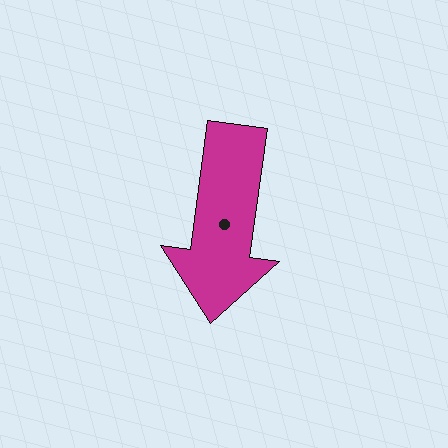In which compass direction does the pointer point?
South.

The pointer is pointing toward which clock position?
Roughly 6 o'clock.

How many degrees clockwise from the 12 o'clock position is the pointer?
Approximately 188 degrees.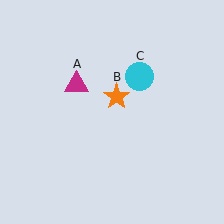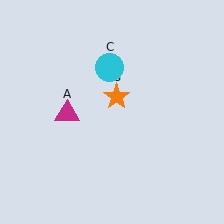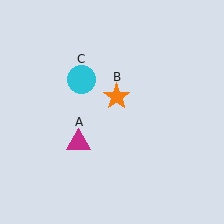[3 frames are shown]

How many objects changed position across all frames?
2 objects changed position: magenta triangle (object A), cyan circle (object C).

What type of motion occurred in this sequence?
The magenta triangle (object A), cyan circle (object C) rotated counterclockwise around the center of the scene.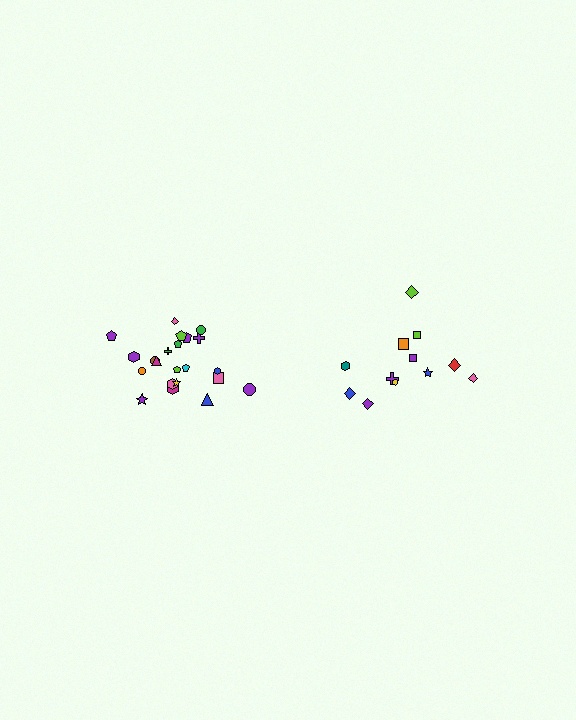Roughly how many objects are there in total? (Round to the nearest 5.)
Roughly 35 objects in total.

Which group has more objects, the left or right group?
The left group.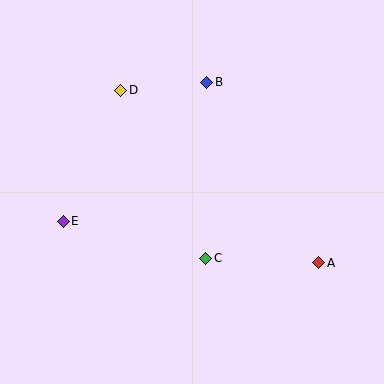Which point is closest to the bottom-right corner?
Point A is closest to the bottom-right corner.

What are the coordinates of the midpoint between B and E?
The midpoint between B and E is at (135, 152).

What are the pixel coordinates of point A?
Point A is at (319, 263).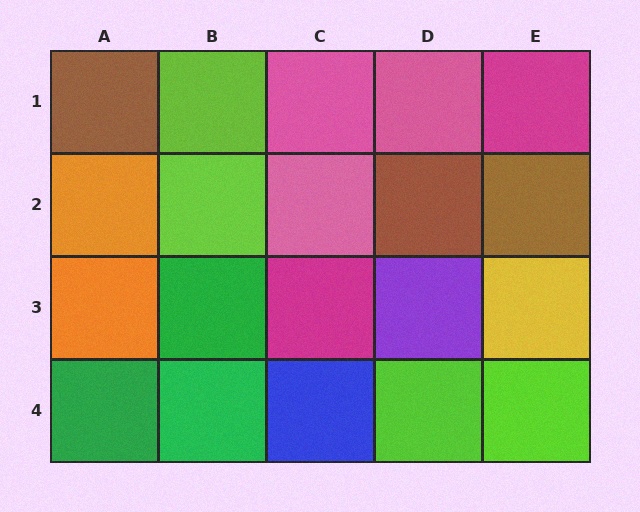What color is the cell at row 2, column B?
Lime.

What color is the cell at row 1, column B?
Lime.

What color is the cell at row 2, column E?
Brown.